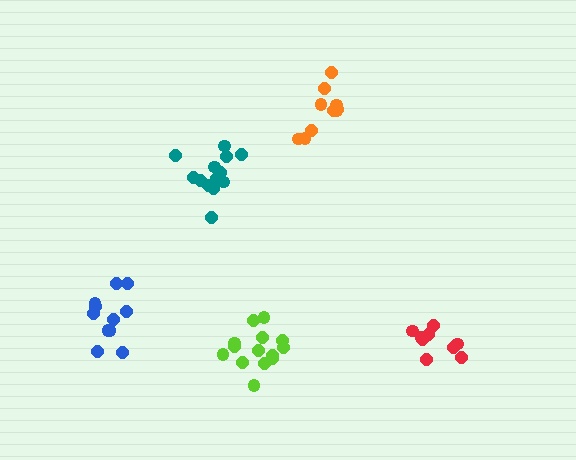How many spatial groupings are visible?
There are 5 spatial groupings.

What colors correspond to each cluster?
The clusters are colored: orange, blue, teal, red, lime.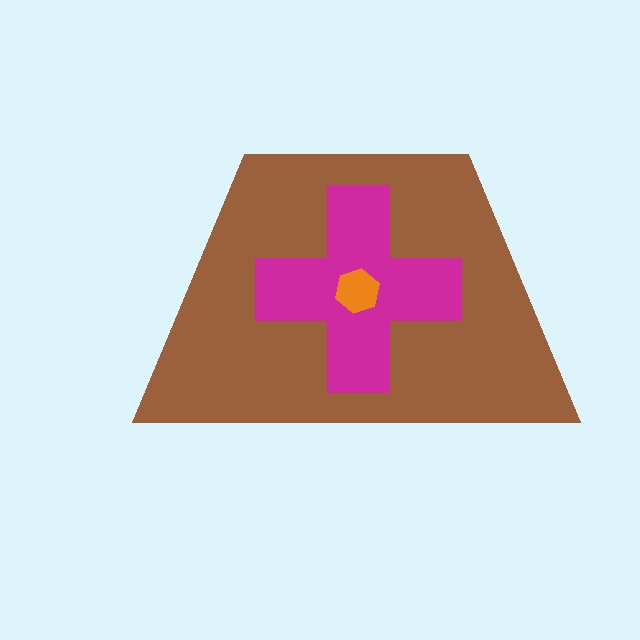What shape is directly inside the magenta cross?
The orange hexagon.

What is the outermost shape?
The brown trapezoid.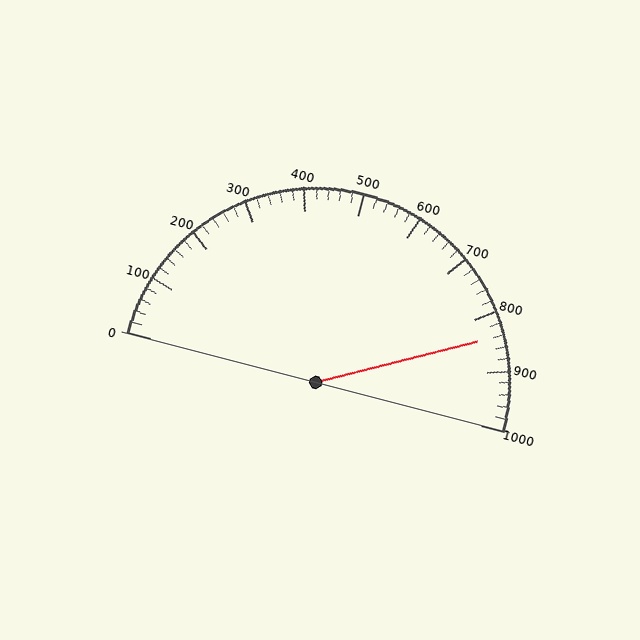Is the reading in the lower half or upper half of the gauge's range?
The reading is in the upper half of the range (0 to 1000).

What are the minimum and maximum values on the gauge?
The gauge ranges from 0 to 1000.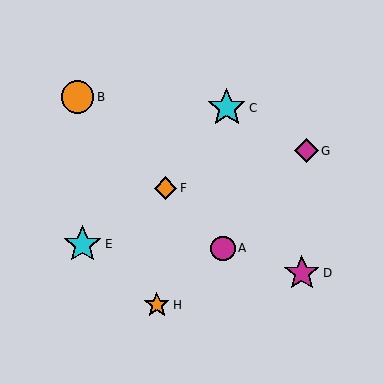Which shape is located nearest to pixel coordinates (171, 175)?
The orange diamond (labeled F) at (166, 188) is nearest to that location.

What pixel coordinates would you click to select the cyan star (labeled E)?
Click at (83, 245) to select the cyan star E.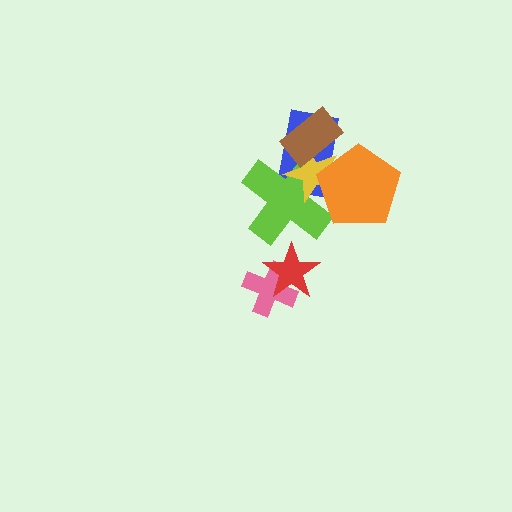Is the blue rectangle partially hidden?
Yes, it is partially covered by another shape.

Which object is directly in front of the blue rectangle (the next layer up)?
The lime cross is directly in front of the blue rectangle.